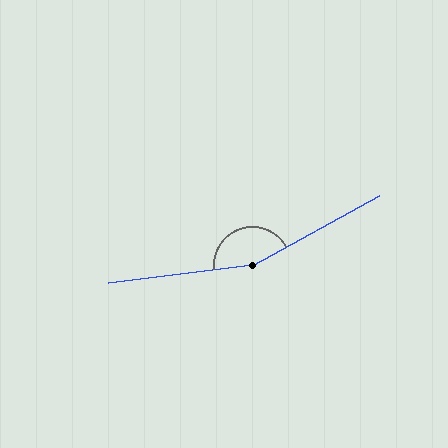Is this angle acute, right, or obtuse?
It is obtuse.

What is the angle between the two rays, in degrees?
Approximately 158 degrees.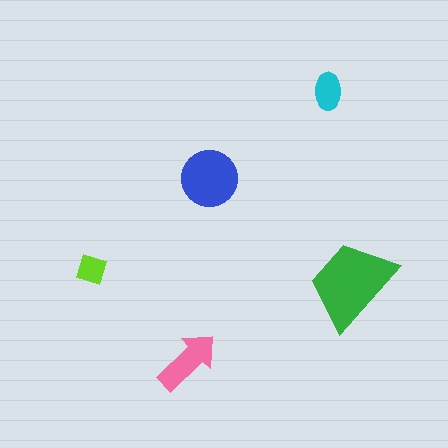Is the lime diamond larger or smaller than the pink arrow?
Smaller.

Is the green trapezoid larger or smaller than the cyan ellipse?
Larger.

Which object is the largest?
The green trapezoid.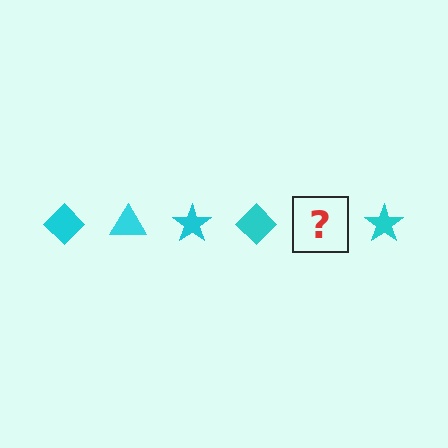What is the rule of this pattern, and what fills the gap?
The rule is that the pattern cycles through diamond, triangle, star shapes in cyan. The gap should be filled with a cyan triangle.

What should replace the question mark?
The question mark should be replaced with a cyan triangle.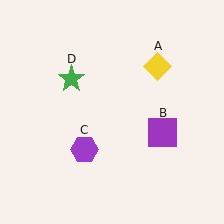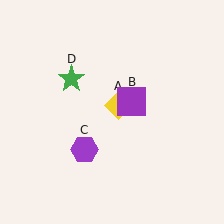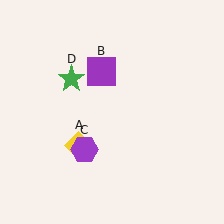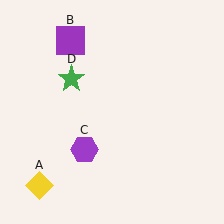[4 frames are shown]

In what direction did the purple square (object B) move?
The purple square (object B) moved up and to the left.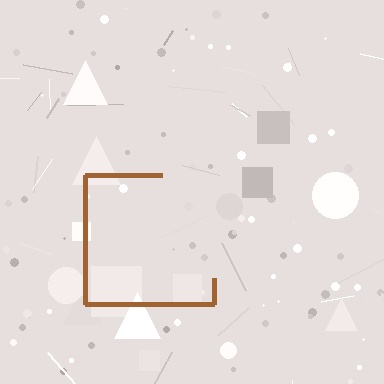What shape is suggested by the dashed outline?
The dashed outline suggests a square.